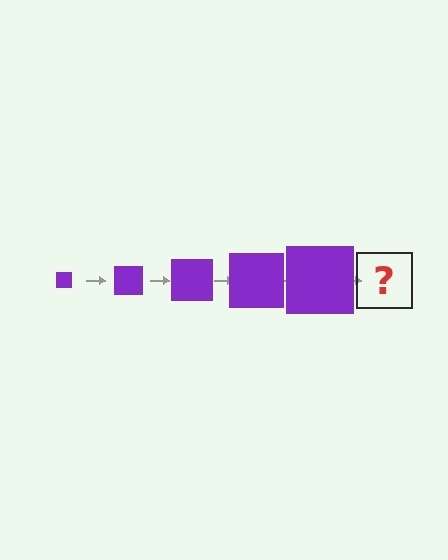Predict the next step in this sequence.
The next step is a purple square, larger than the previous one.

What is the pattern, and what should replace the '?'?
The pattern is that the square gets progressively larger each step. The '?' should be a purple square, larger than the previous one.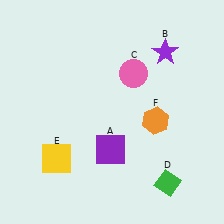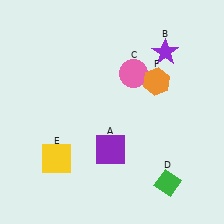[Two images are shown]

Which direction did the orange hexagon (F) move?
The orange hexagon (F) moved up.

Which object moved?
The orange hexagon (F) moved up.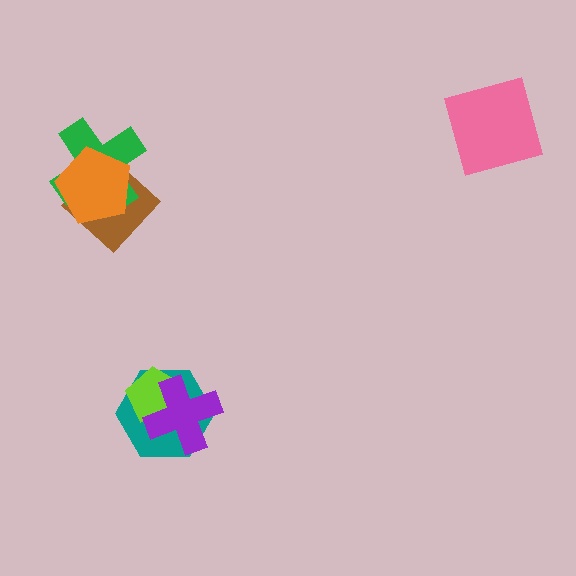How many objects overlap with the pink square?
0 objects overlap with the pink square.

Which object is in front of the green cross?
The orange pentagon is in front of the green cross.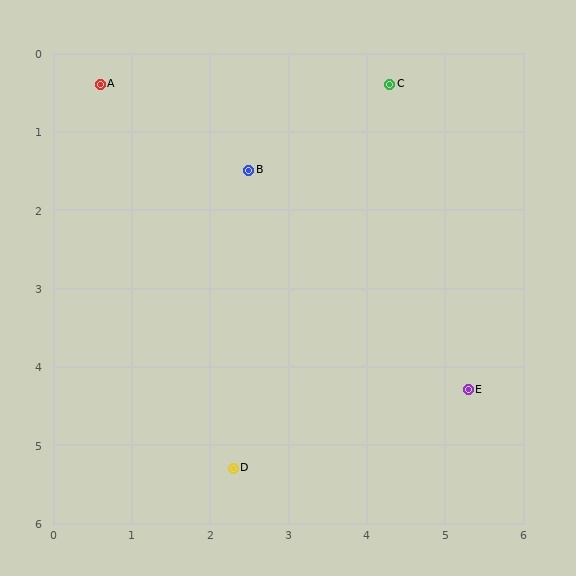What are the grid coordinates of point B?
Point B is at approximately (2.5, 1.5).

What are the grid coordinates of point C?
Point C is at approximately (4.3, 0.4).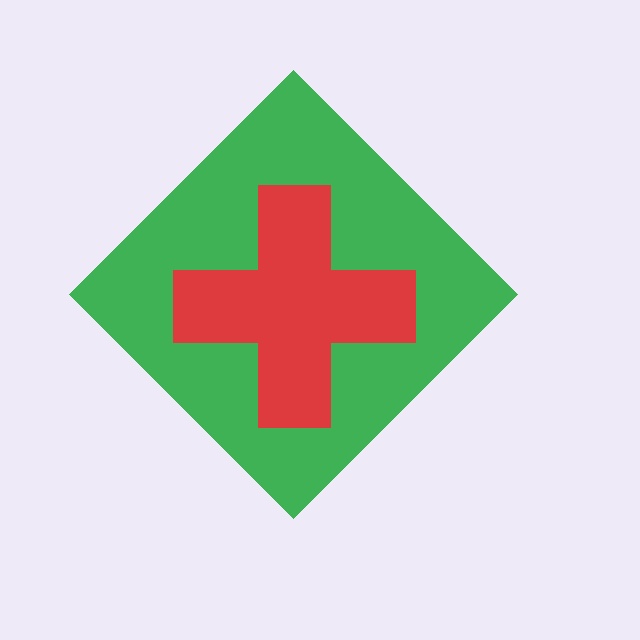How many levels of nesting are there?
2.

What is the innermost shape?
The red cross.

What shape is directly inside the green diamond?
The red cross.